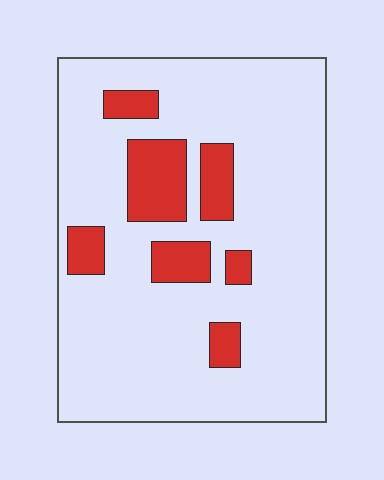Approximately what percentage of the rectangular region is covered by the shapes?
Approximately 15%.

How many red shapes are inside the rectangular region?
7.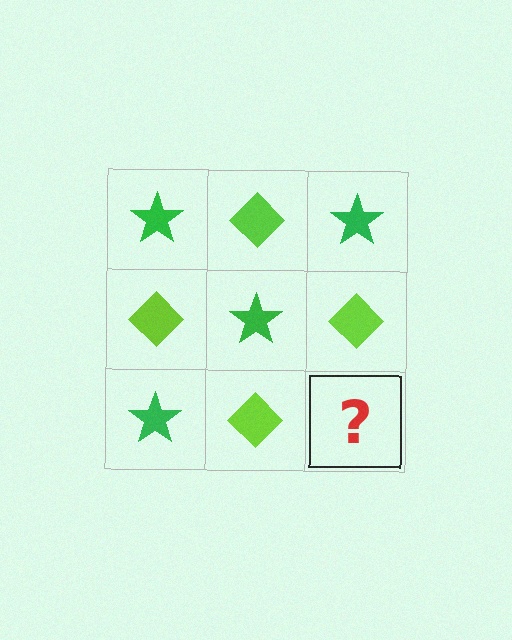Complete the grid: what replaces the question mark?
The question mark should be replaced with a green star.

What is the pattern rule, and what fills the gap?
The rule is that it alternates green star and lime diamond in a checkerboard pattern. The gap should be filled with a green star.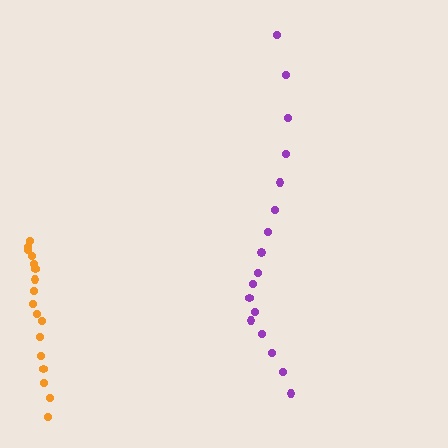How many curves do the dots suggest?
There are 2 distinct paths.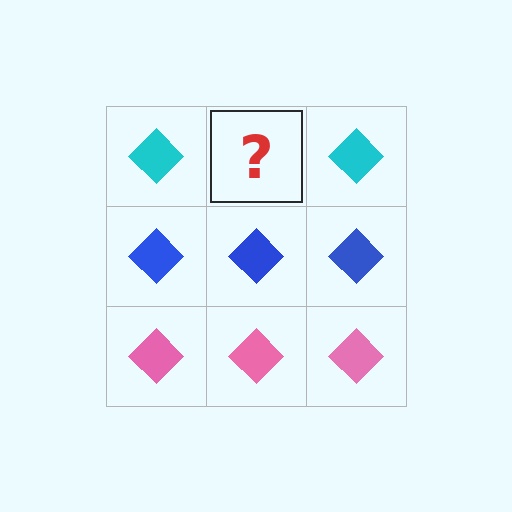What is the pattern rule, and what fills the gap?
The rule is that each row has a consistent color. The gap should be filled with a cyan diamond.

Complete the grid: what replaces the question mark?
The question mark should be replaced with a cyan diamond.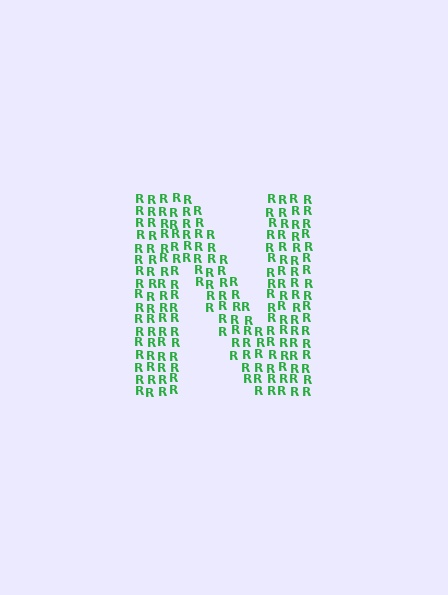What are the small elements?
The small elements are letter R's.